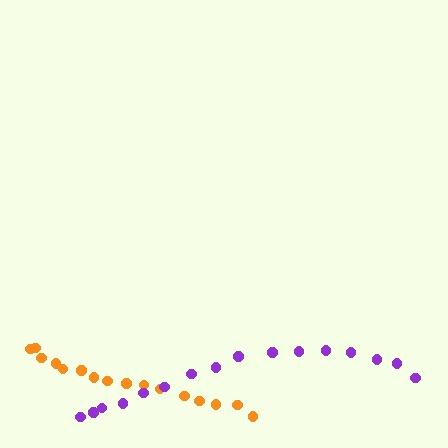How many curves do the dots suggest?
There are 2 distinct paths.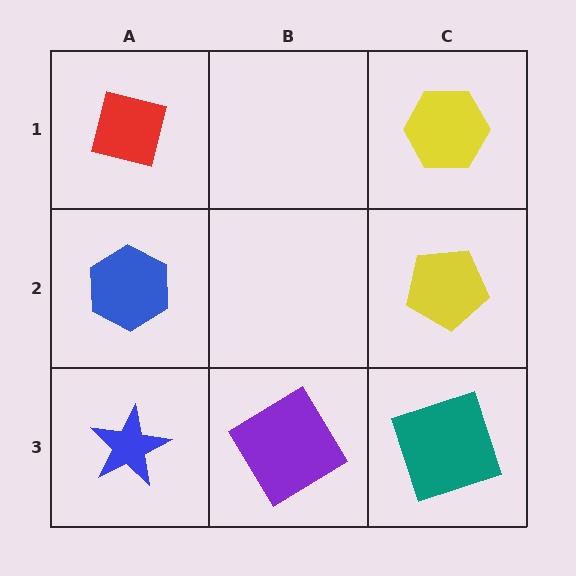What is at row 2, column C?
A yellow pentagon.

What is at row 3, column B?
A purple diamond.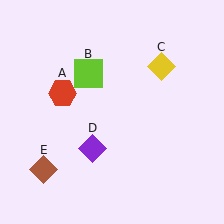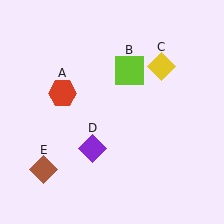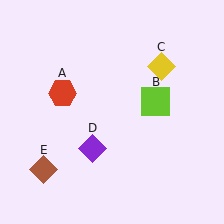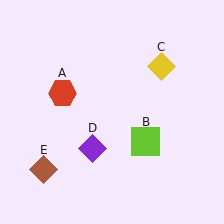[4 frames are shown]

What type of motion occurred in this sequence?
The lime square (object B) rotated clockwise around the center of the scene.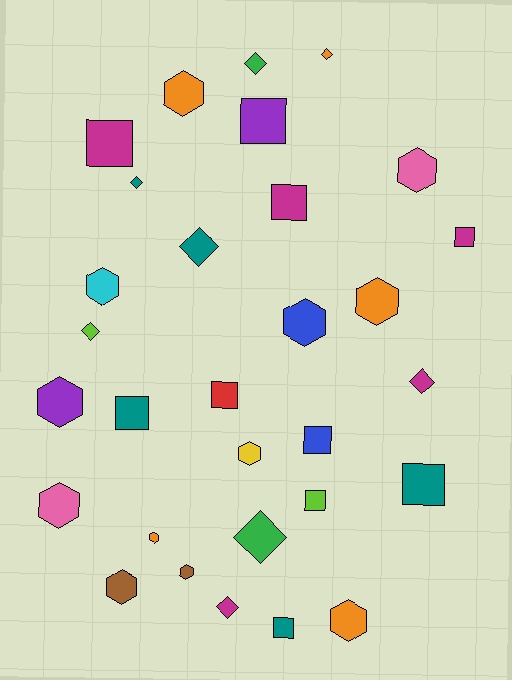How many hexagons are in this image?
There are 12 hexagons.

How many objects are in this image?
There are 30 objects.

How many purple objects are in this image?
There are 2 purple objects.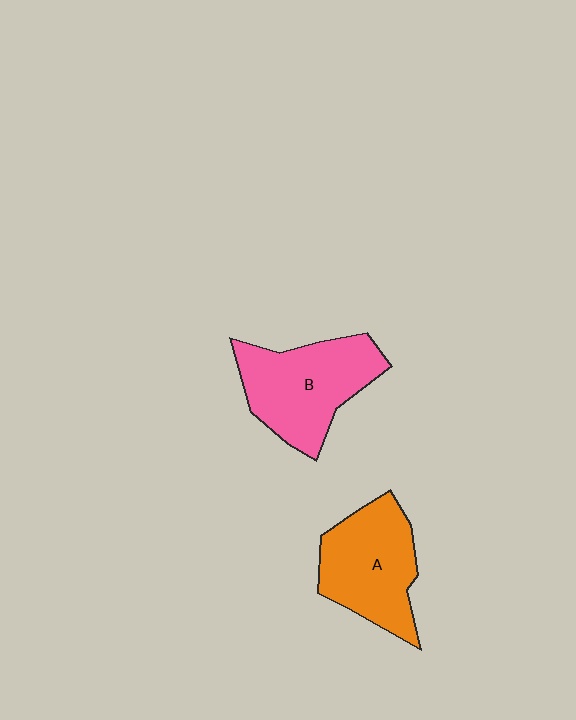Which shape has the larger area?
Shape B (pink).